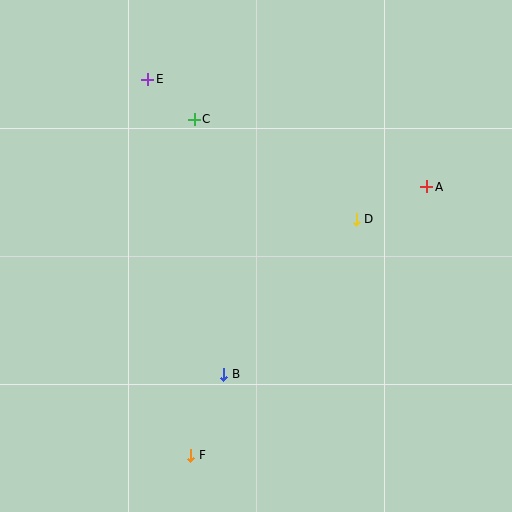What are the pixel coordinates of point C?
Point C is at (194, 119).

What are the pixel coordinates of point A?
Point A is at (427, 187).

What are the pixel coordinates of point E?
Point E is at (148, 79).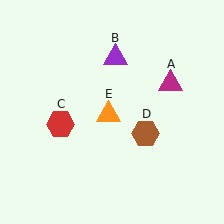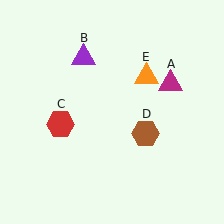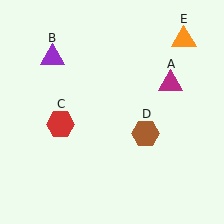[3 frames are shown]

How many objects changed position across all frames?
2 objects changed position: purple triangle (object B), orange triangle (object E).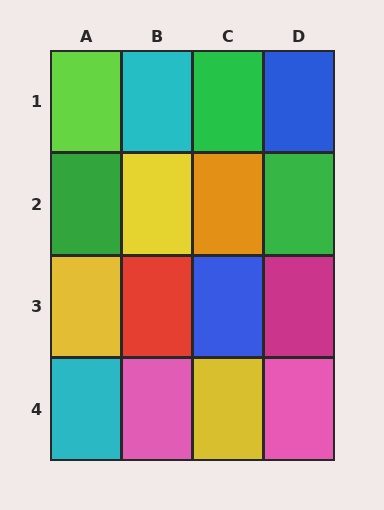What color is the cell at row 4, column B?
Pink.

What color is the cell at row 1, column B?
Cyan.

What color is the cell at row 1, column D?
Blue.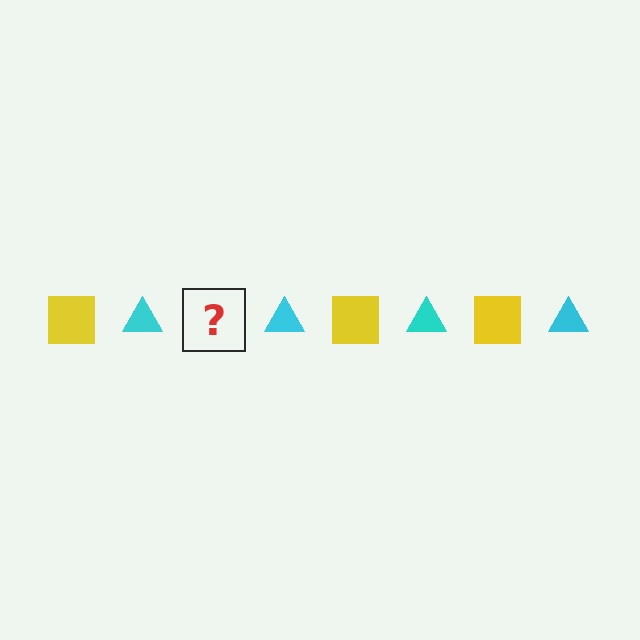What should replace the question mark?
The question mark should be replaced with a yellow square.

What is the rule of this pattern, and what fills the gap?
The rule is that the pattern alternates between yellow square and cyan triangle. The gap should be filled with a yellow square.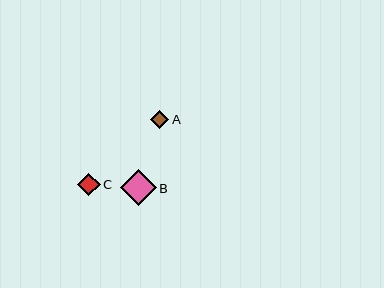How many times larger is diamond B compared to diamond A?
Diamond B is approximately 1.9 times the size of diamond A.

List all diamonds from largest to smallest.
From largest to smallest: B, C, A.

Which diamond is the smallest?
Diamond A is the smallest with a size of approximately 19 pixels.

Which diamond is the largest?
Diamond B is the largest with a size of approximately 36 pixels.